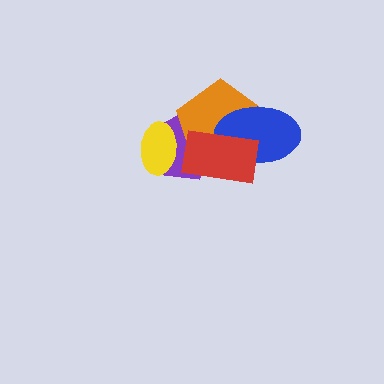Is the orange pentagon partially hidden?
Yes, it is partially covered by another shape.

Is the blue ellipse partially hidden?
Yes, it is partially covered by another shape.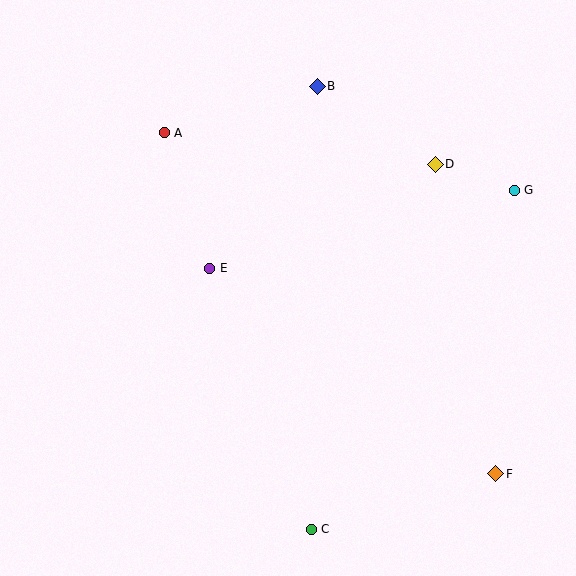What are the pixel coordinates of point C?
Point C is at (311, 530).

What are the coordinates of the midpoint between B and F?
The midpoint between B and F is at (406, 280).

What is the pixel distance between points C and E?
The distance between C and E is 280 pixels.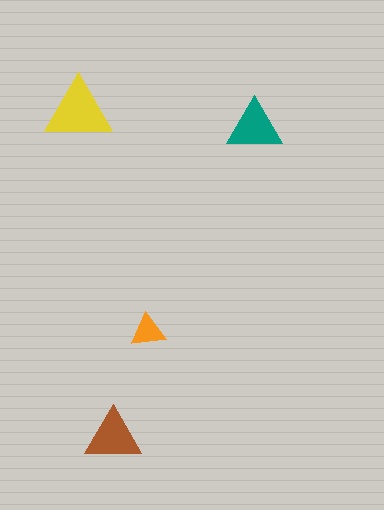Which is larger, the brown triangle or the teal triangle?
The brown one.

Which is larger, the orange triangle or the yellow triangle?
The yellow one.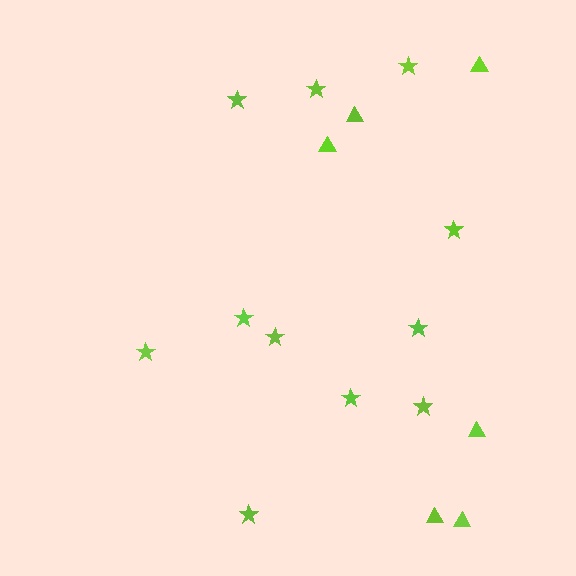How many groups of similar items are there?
There are 2 groups: one group of triangles (6) and one group of stars (11).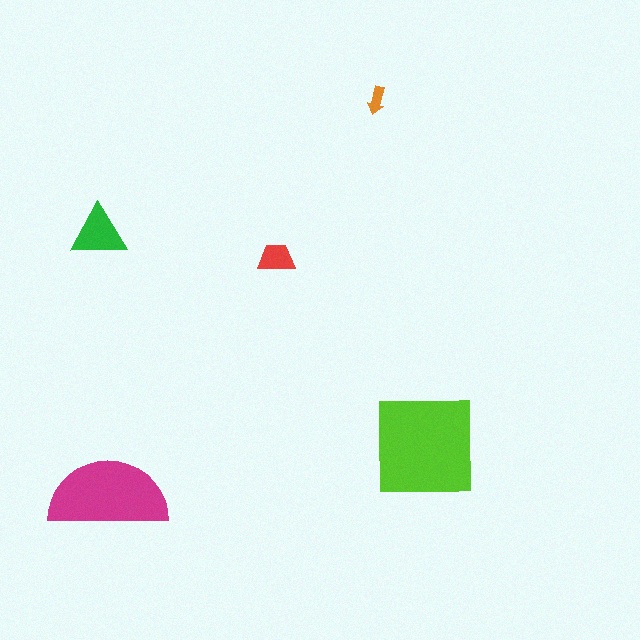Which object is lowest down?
The magenta semicircle is bottommost.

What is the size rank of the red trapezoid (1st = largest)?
4th.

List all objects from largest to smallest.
The lime square, the magenta semicircle, the green triangle, the red trapezoid, the orange arrow.